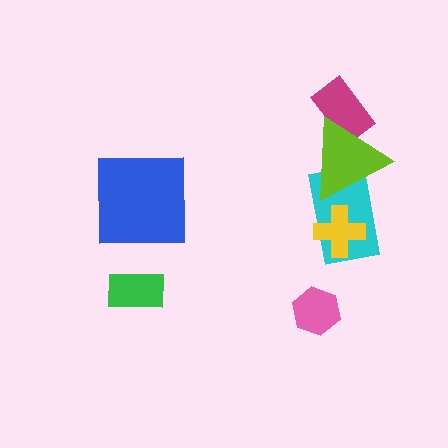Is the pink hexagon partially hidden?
No, no other shape covers it.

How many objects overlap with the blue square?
0 objects overlap with the blue square.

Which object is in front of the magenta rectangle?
The lime triangle is in front of the magenta rectangle.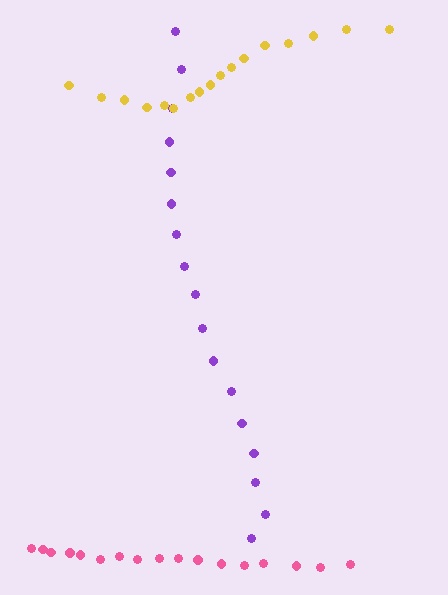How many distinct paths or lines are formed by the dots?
There are 3 distinct paths.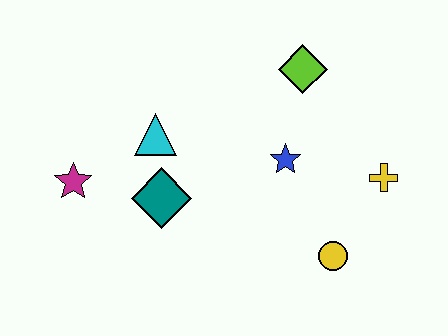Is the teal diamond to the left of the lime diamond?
Yes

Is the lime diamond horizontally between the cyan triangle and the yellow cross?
Yes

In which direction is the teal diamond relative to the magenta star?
The teal diamond is to the right of the magenta star.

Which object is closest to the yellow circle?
The yellow cross is closest to the yellow circle.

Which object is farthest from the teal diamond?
The yellow cross is farthest from the teal diamond.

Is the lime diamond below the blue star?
No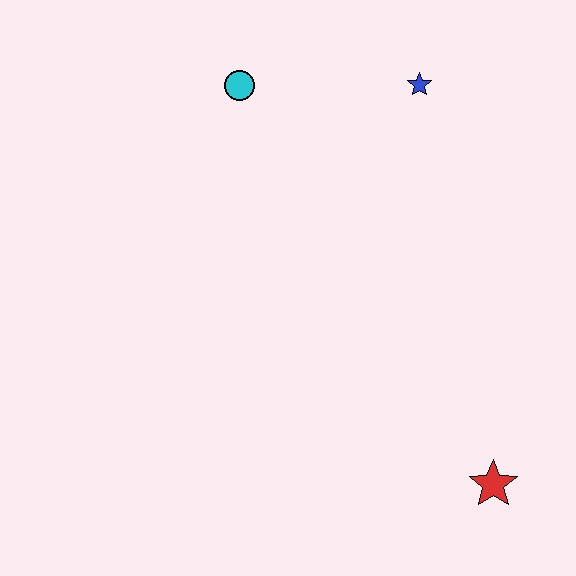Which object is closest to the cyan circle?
The blue star is closest to the cyan circle.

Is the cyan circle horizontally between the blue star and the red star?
No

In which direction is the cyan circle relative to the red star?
The cyan circle is above the red star.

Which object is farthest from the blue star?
The red star is farthest from the blue star.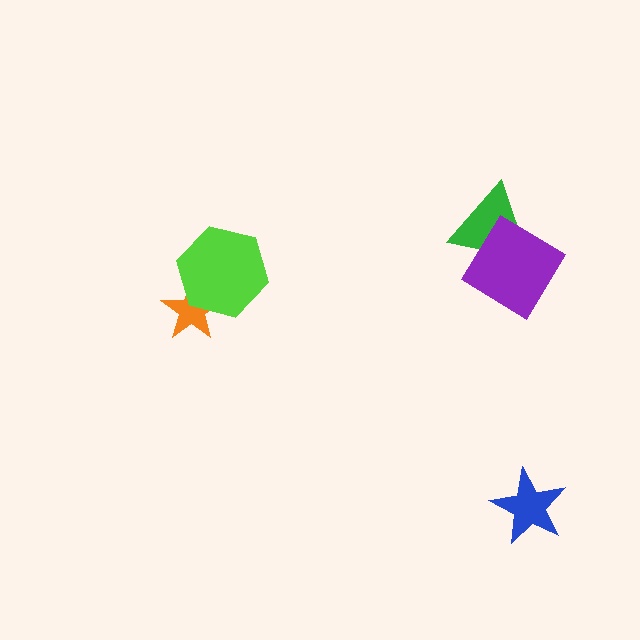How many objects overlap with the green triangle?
1 object overlaps with the green triangle.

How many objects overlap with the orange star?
1 object overlaps with the orange star.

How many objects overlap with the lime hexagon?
1 object overlaps with the lime hexagon.